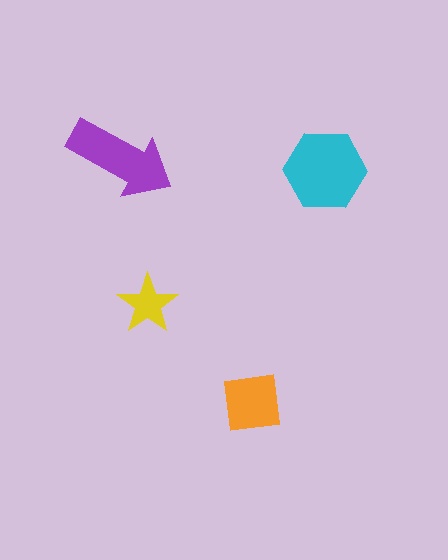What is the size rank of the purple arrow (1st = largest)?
2nd.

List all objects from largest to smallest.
The cyan hexagon, the purple arrow, the orange square, the yellow star.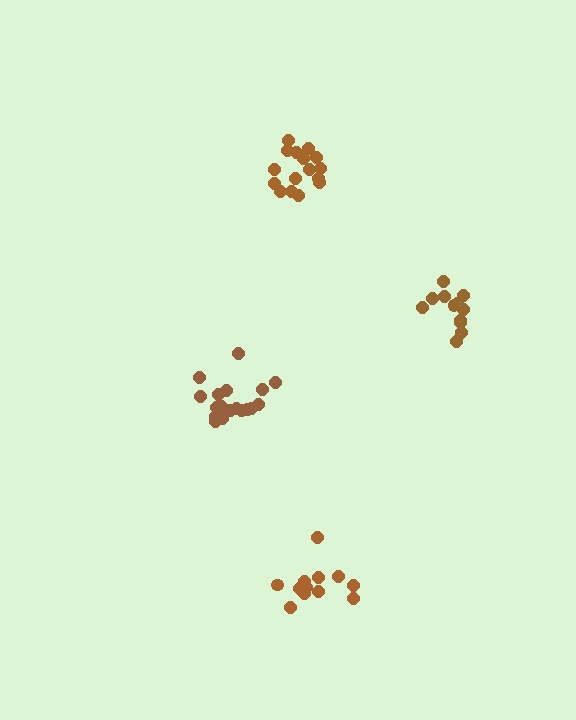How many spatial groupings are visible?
There are 4 spatial groupings.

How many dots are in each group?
Group 1: 16 dots, Group 2: 18 dots, Group 3: 12 dots, Group 4: 12 dots (58 total).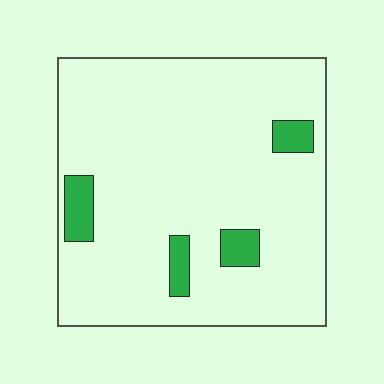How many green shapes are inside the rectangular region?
4.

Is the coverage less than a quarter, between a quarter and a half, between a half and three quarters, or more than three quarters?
Less than a quarter.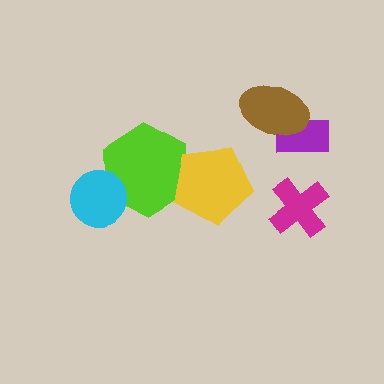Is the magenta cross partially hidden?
No, no other shape covers it.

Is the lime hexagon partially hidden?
Yes, it is partially covered by another shape.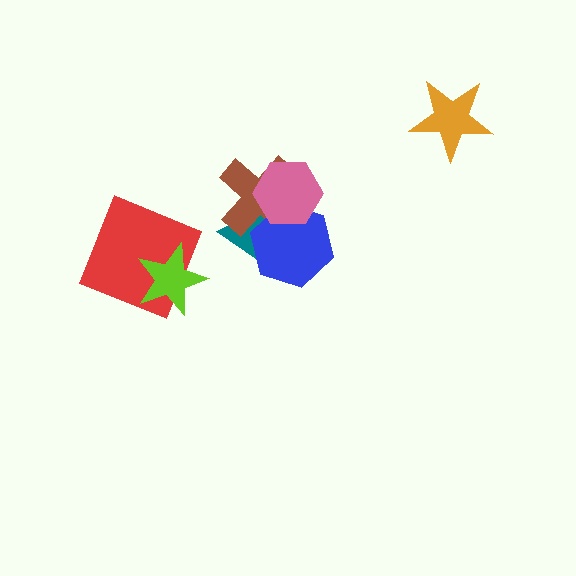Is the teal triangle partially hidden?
Yes, it is partially covered by another shape.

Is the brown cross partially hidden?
Yes, it is partially covered by another shape.